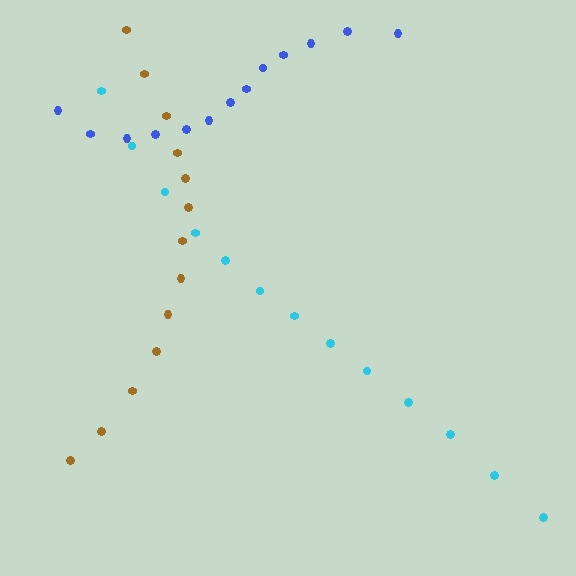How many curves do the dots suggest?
There are 3 distinct paths.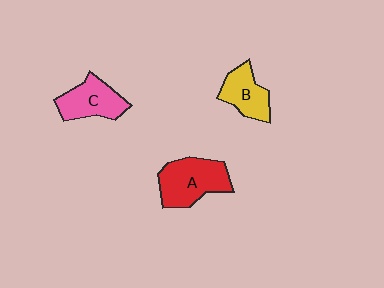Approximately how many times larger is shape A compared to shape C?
Approximately 1.3 times.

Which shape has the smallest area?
Shape B (yellow).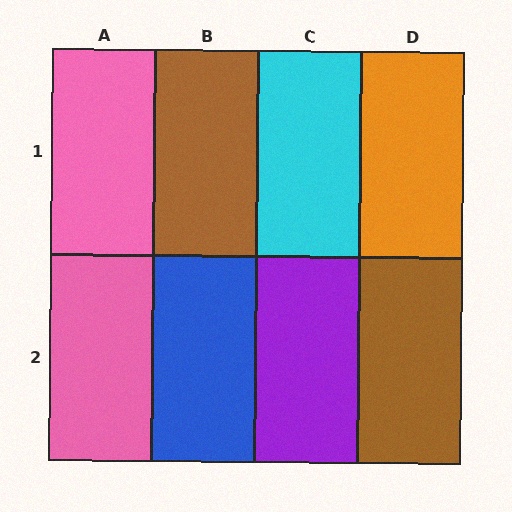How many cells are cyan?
1 cell is cyan.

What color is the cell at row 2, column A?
Pink.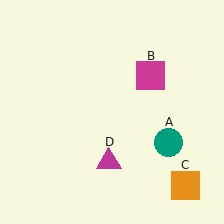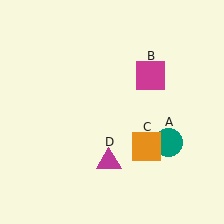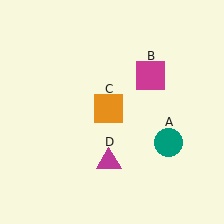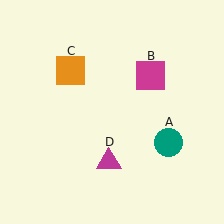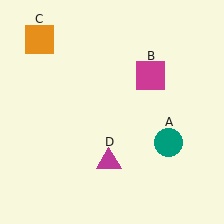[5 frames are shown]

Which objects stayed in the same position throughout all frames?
Teal circle (object A) and magenta square (object B) and magenta triangle (object D) remained stationary.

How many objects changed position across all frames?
1 object changed position: orange square (object C).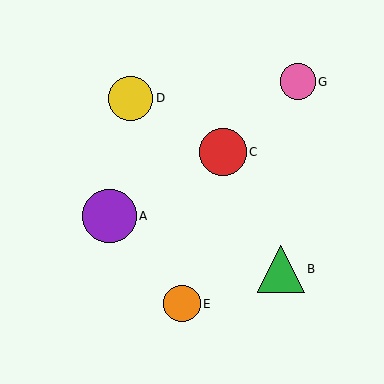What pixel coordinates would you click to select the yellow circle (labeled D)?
Click at (131, 98) to select the yellow circle D.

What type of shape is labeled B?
Shape B is a green triangle.